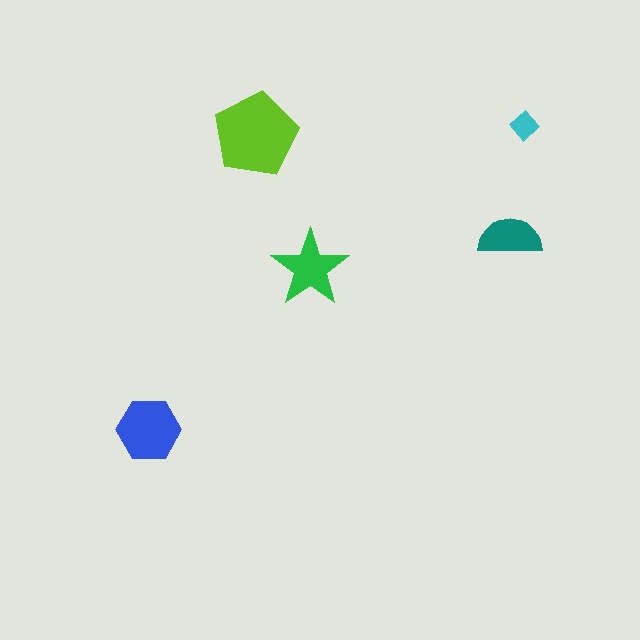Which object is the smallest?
The cyan diamond.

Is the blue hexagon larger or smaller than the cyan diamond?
Larger.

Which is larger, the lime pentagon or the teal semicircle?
The lime pentagon.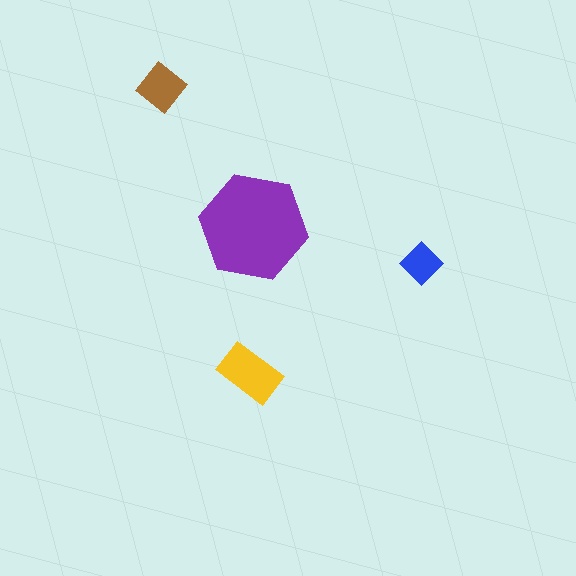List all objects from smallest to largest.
The blue diamond, the brown diamond, the yellow rectangle, the purple hexagon.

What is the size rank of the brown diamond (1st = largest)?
3rd.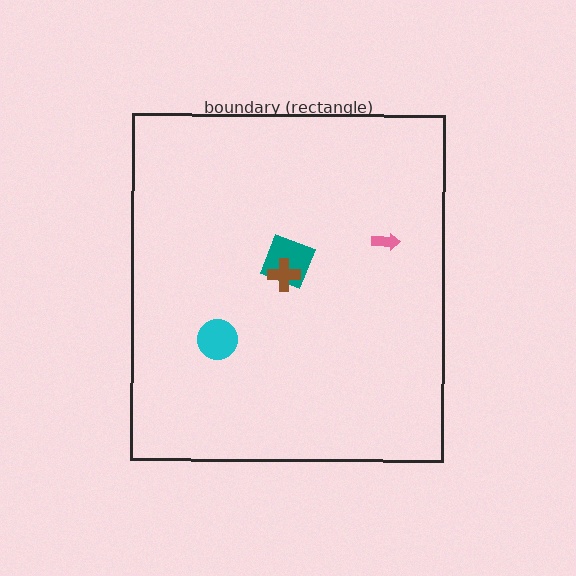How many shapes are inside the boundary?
4 inside, 0 outside.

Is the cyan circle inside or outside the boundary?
Inside.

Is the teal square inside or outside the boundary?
Inside.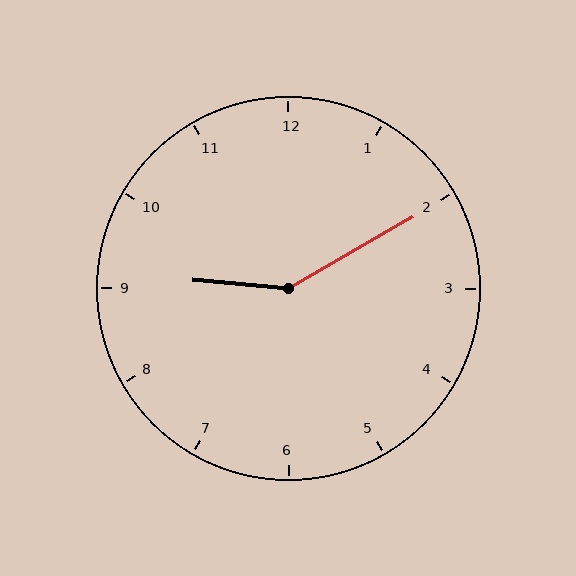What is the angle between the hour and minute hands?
Approximately 145 degrees.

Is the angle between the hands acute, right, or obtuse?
It is obtuse.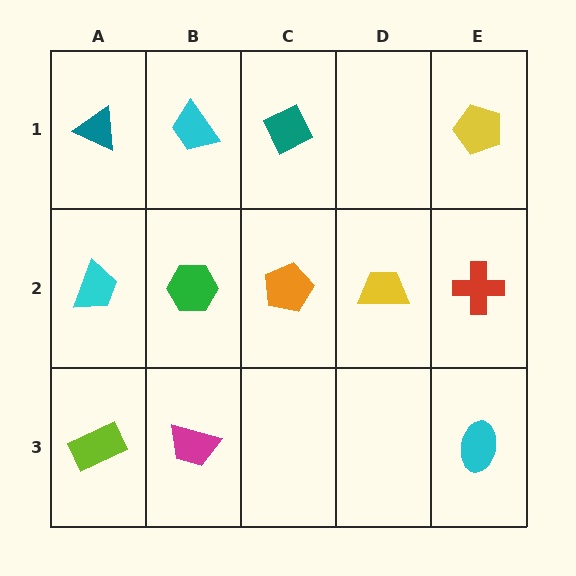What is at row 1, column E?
A yellow pentagon.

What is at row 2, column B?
A green hexagon.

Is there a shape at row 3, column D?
No, that cell is empty.